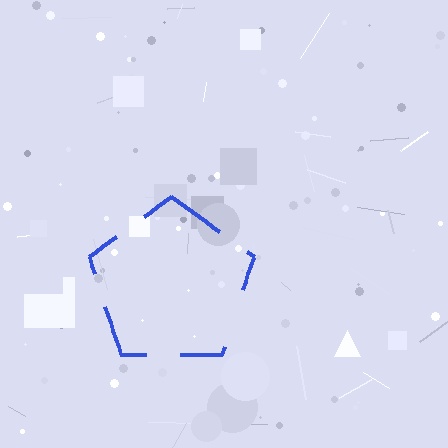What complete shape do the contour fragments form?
The contour fragments form a pentagon.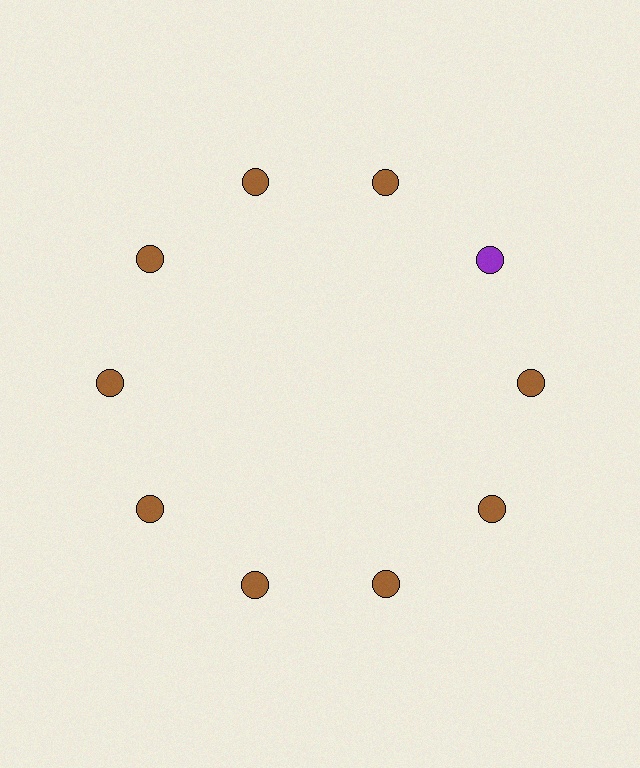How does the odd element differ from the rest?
It has a different color: purple instead of brown.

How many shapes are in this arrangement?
There are 10 shapes arranged in a ring pattern.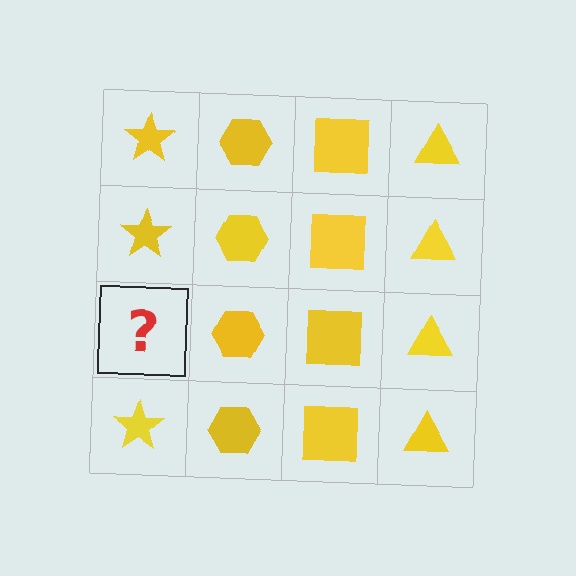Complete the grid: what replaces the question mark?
The question mark should be replaced with a yellow star.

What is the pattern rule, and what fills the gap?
The rule is that each column has a consistent shape. The gap should be filled with a yellow star.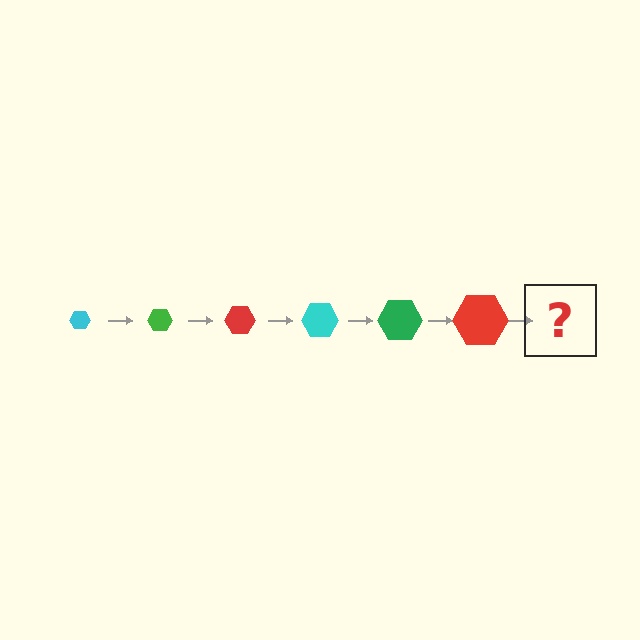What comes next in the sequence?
The next element should be a cyan hexagon, larger than the previous one.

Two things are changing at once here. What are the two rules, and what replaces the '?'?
The two rules are that the hexagon grows larger each step and the color cycles through cyan, green, and red. The '?' should be a cyan hexagon, larger than the previous one.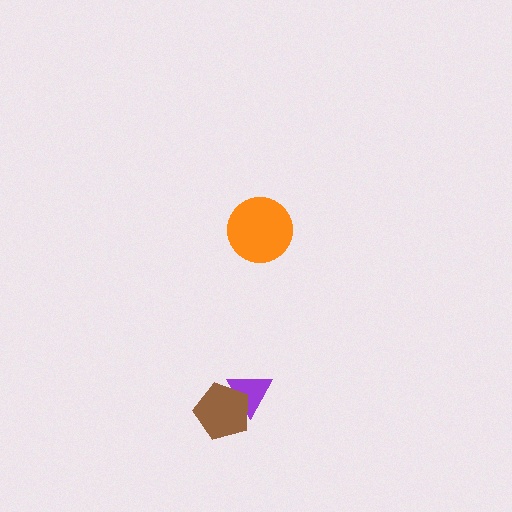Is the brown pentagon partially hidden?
No, no other shape covers it.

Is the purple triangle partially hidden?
Yes, it is partially covered by another shape.